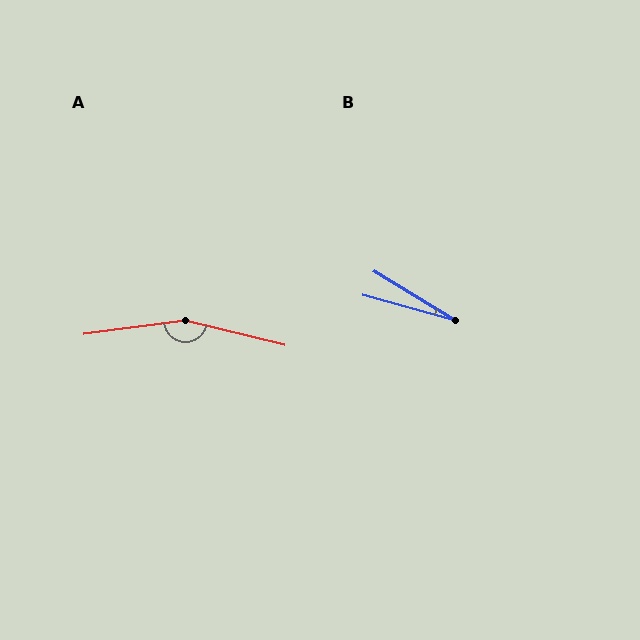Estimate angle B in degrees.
Approximately 16 degrees.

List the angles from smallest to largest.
B (16°), A (158°).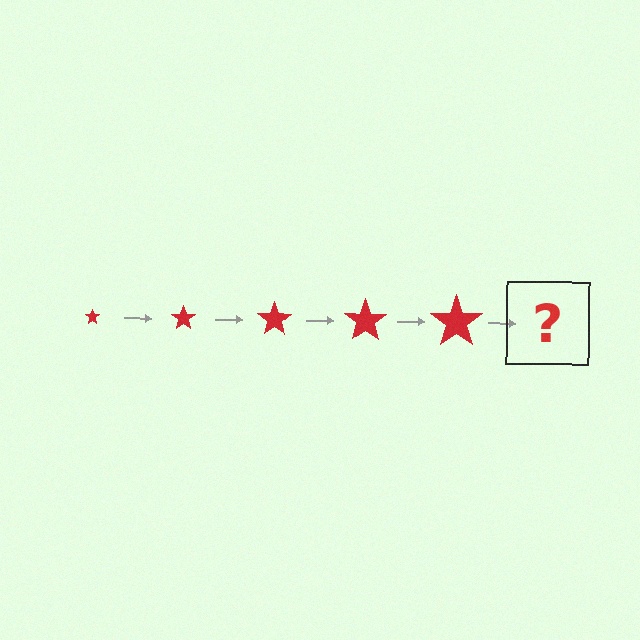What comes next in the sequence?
The next element should be a red star, larger than the previous one.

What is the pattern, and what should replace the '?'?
The pattern is that the star gets progressively larger each step. The '?' should be a red star, larger than the previous one.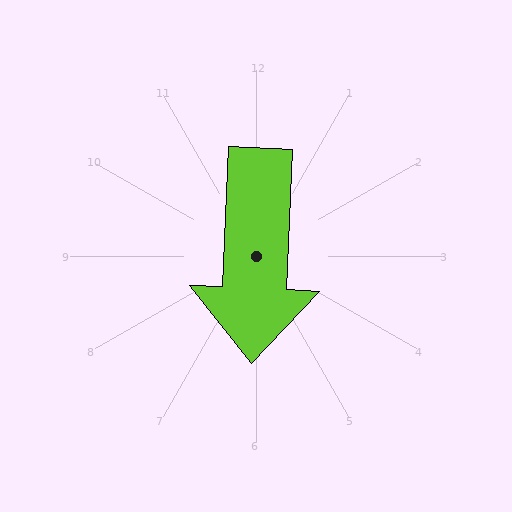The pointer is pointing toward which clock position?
Roughly 6 o'clock.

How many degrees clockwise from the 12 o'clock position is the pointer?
Approximately 182 degrees.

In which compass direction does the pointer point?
South.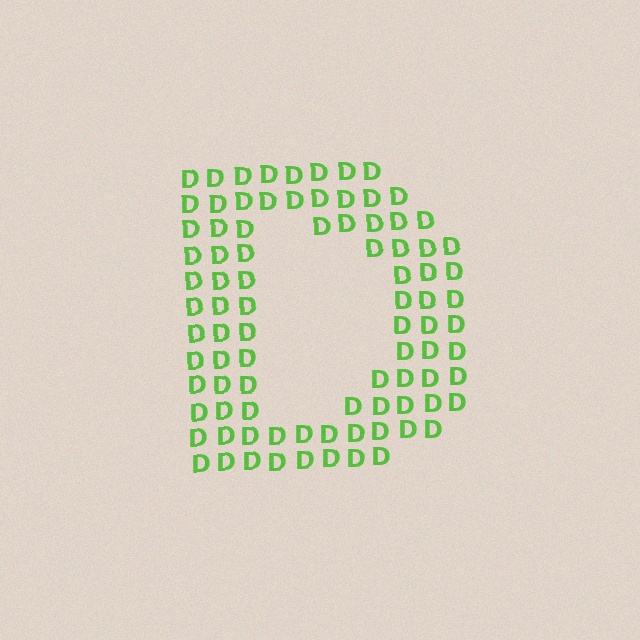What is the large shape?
The large shape is the letter D.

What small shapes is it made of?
It is made of small letter D's.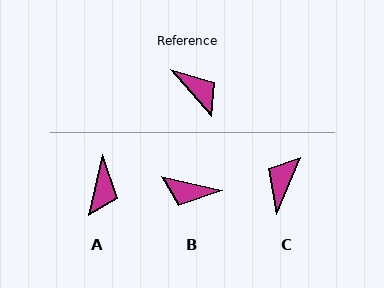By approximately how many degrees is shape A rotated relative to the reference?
Approximately 55 degrees clockwise.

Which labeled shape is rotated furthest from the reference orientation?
B, about 145 degrees away.